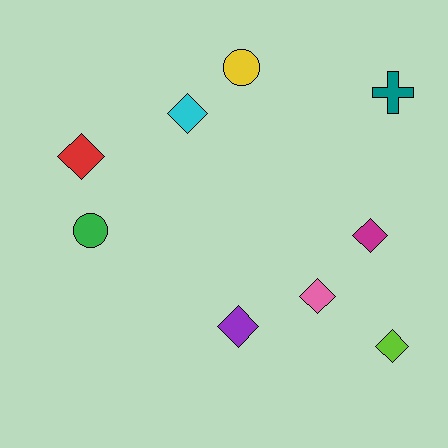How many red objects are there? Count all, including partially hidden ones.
There is 1 red object.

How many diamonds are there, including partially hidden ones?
There are 6 diamonds.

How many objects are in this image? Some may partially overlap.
There are 9 objects.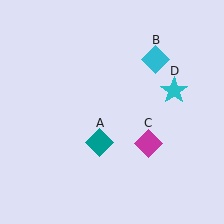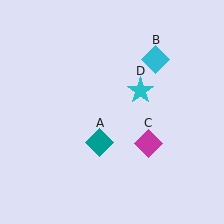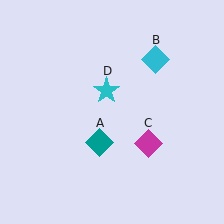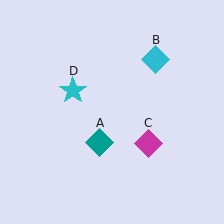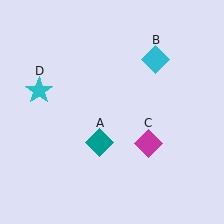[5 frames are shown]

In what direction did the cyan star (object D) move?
The cyan star (object D) moved left.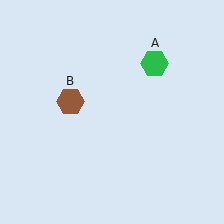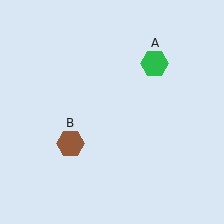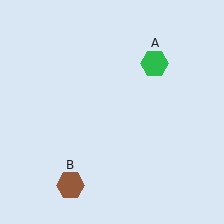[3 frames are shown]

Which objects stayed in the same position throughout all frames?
Green hexagon (object A) remained stationary.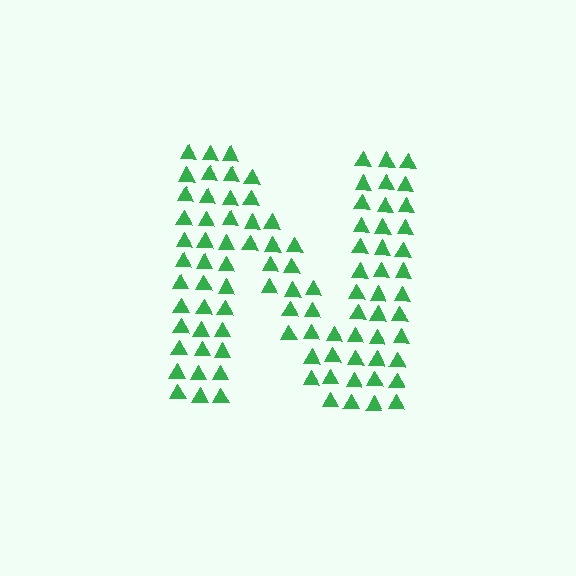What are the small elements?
The small elements are triangles.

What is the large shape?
The large shape is the letter N.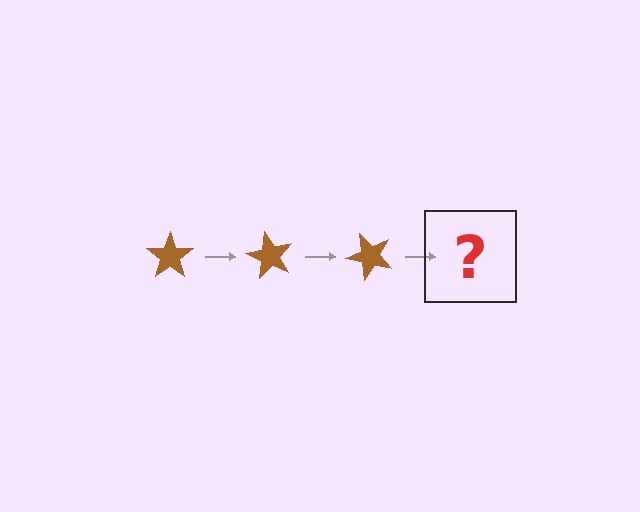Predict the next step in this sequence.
The next step is a brown star rotated 180 degrees.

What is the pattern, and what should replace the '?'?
The pattern is that the star rotates 60 degrees each step. The '?' should be a brown star rotated 180 degrees.